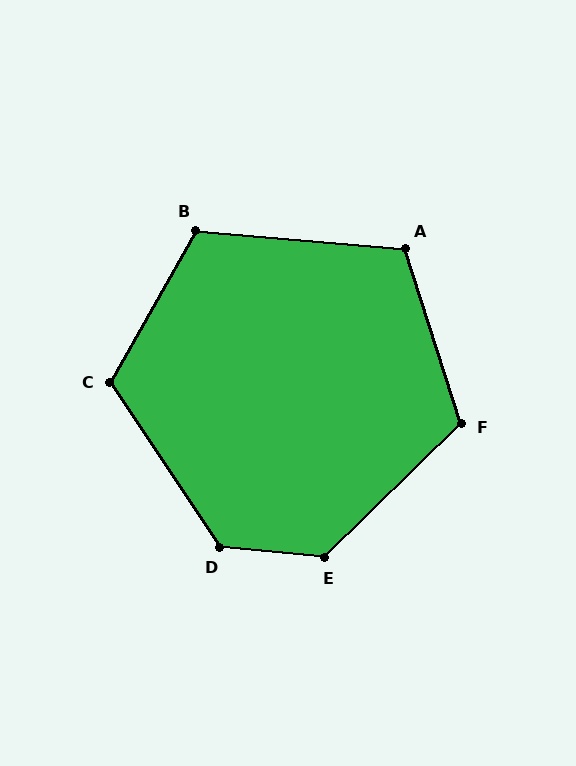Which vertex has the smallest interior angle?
A, at approximately 113 degrees.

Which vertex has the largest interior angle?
E, at approximately 130 degrees.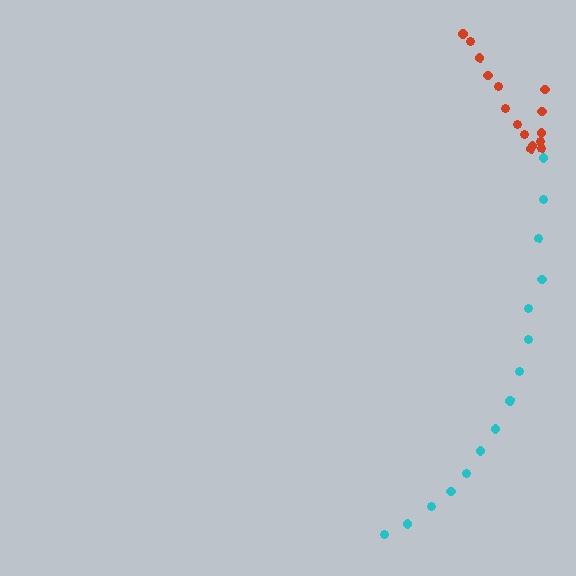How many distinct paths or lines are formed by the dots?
There are 2 distinct paths.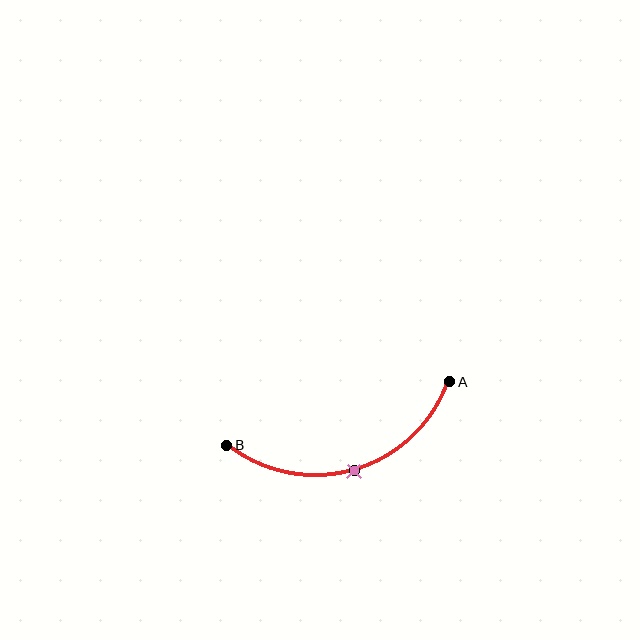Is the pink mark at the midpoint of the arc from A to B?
Yes. The pink mark lies on the arc at equal arc-length from both A and B — it is the arc midpoint.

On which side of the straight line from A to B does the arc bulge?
The arc bulges below the straight line connecting A and B.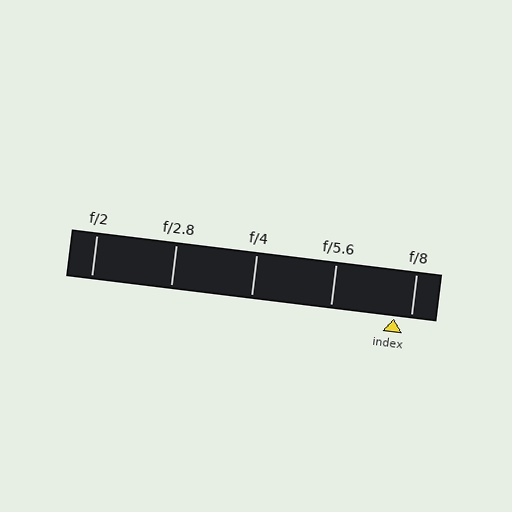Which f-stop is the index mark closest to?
The index mark is closest to f/8.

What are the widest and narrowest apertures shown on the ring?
The widest aperture shown is f/2 and the narrowest is f/8.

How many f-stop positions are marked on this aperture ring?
There are 5 f-stop positions marked.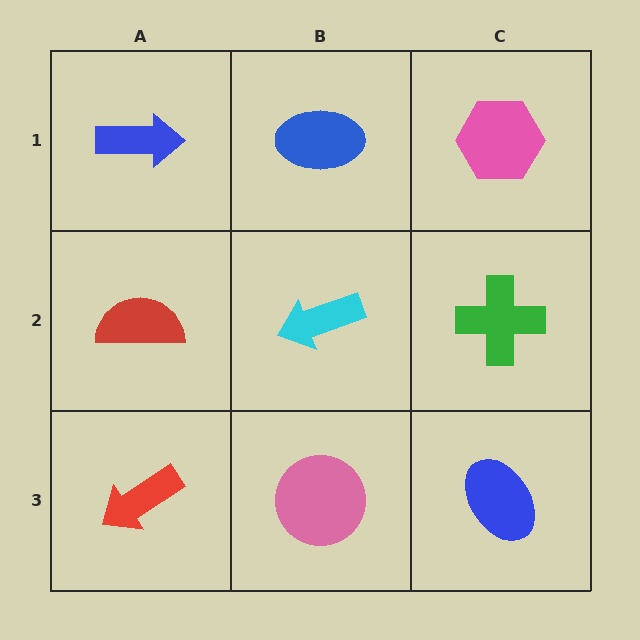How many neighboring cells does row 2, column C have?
3.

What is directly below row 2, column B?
A pink circle.